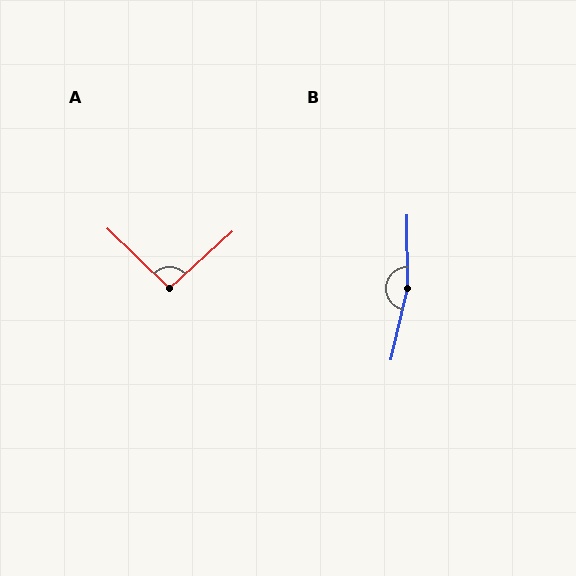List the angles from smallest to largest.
A (94°), B (167°).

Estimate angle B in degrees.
Approximately 167 degrees.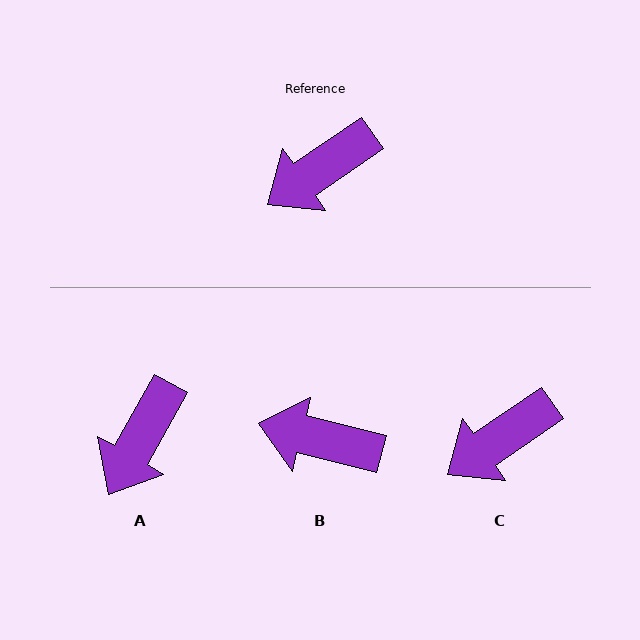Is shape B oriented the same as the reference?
No, it is off by about 49 degrees.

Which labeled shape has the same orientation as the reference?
C.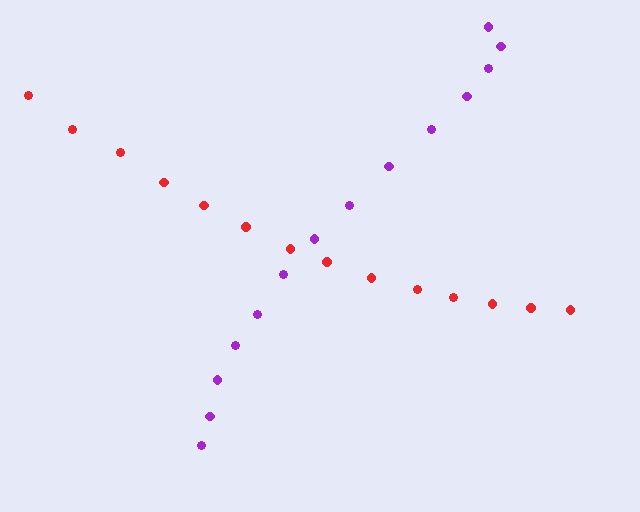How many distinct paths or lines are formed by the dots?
There are 2 distinct paths.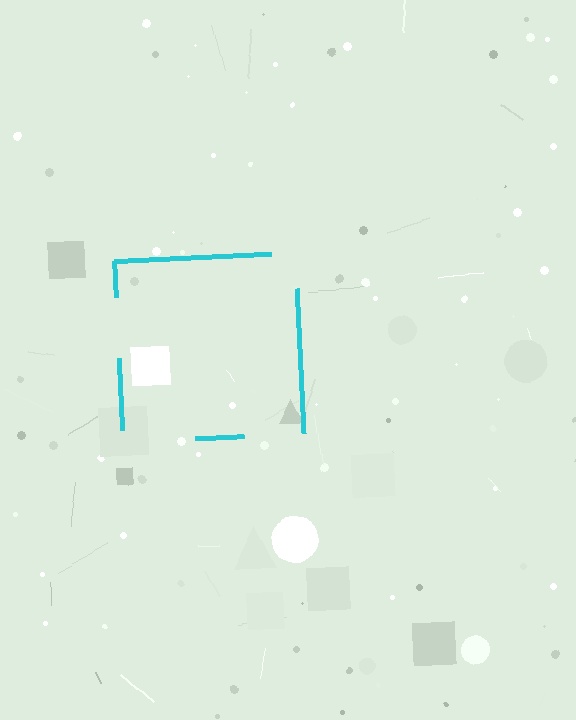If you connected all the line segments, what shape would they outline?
They would outline a square.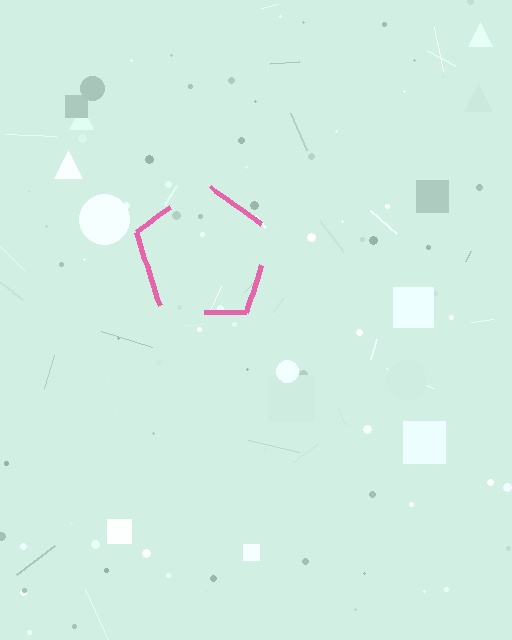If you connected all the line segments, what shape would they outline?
They would outline a pentagon.